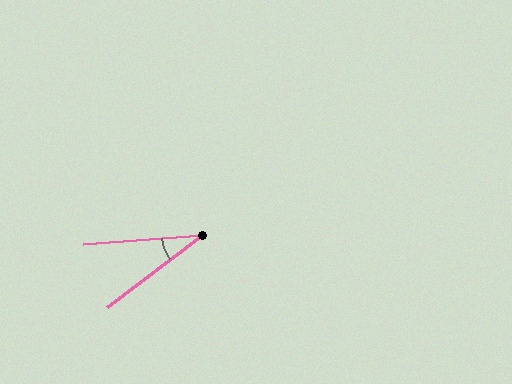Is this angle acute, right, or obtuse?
It is acute.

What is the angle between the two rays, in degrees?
Approximately 33 degrees.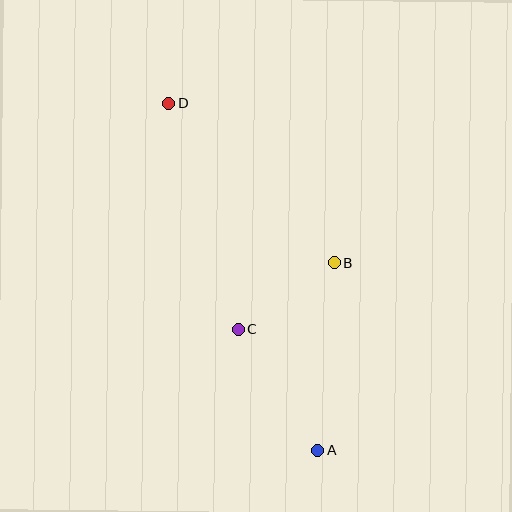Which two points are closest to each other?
Points B and C are closest to each other.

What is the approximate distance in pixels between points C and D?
The distance between C and D is approximately 236 pixels.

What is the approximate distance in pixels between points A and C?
The distance between A and C is approximately 145 pixels.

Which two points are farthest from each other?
Points A and D are farthest from each other.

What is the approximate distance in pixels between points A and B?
The distance between A and B is approximately 188 pixels.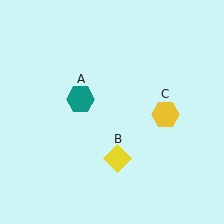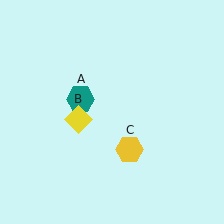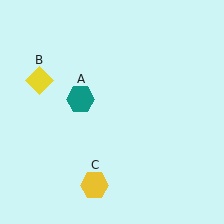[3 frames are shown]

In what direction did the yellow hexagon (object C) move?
The yellow hexagon (object C) moved down and to the left.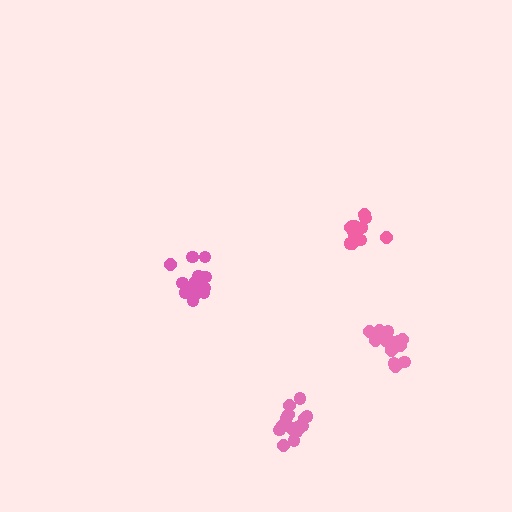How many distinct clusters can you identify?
There are 4 distinct clusters.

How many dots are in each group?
Group 1: 15 dots, Group 2: 16 dots, Group 3: 16 dots, Group 4: 13 dots (60 total).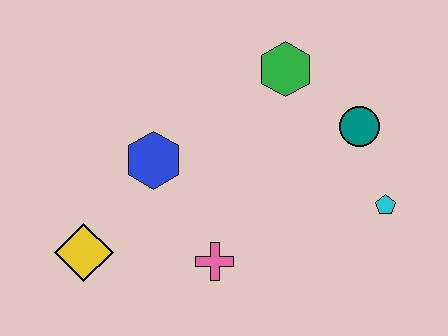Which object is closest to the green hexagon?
The teal circle is closest to the green hexagon.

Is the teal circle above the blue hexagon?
Yes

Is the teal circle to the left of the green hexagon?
No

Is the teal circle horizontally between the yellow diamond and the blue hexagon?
No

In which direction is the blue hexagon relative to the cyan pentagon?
The blue hexagon is to the left of the cyan pentagon.